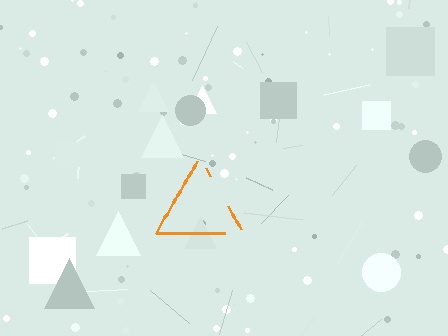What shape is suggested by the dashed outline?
The dashed outline suggests a triangle.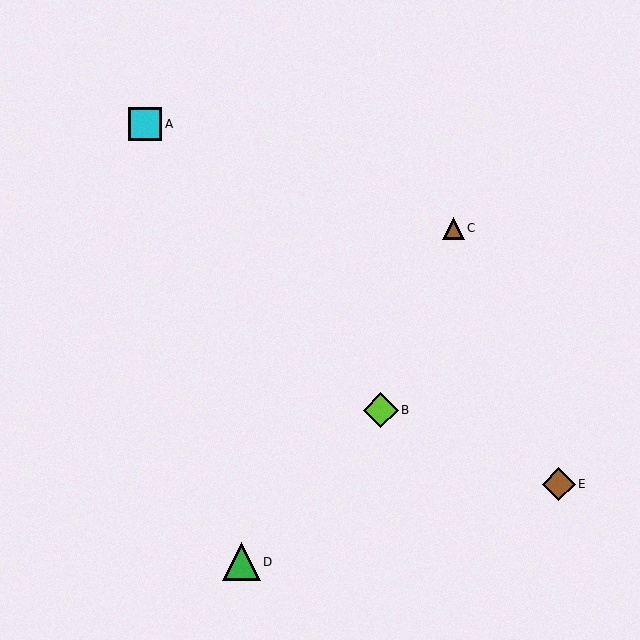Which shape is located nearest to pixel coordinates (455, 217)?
The brown triangle (labeled C) at (453, 228) is nearest to that location.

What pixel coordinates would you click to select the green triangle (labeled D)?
Click at (241, 562) to select the green triangle D.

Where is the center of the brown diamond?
The center of the brown diamond is at (559, 484).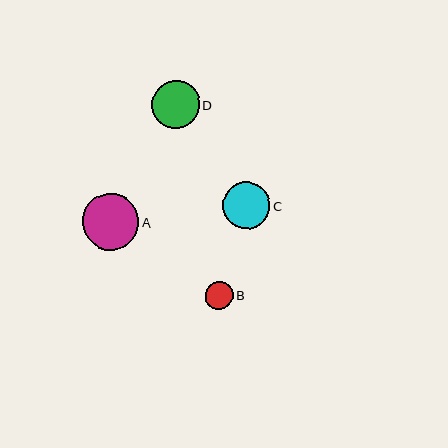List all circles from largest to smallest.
From largest to smallest: A, D, C, B.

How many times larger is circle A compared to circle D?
Circle A is approximately 1.2 times the size of circle D.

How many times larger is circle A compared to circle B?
Circle A is approximately 2.0 times the size of circle B.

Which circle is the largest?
Circle A is the largest with a size of approximately 57 pixels.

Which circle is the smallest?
Circle B is the smallest with a size of approximately 28 pixels.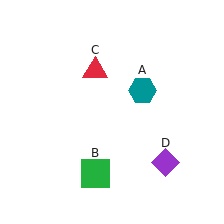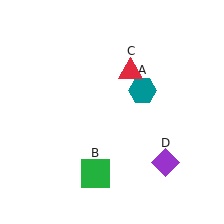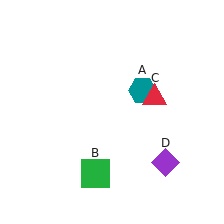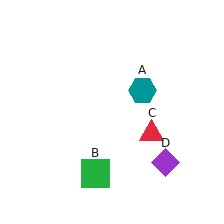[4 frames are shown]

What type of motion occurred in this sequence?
The red triangle (object C) rotated clockwise around the center of the scene.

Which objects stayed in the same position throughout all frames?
Teal hexagon (object A) and green square (object B) and purple diamond (object D) remained stationary.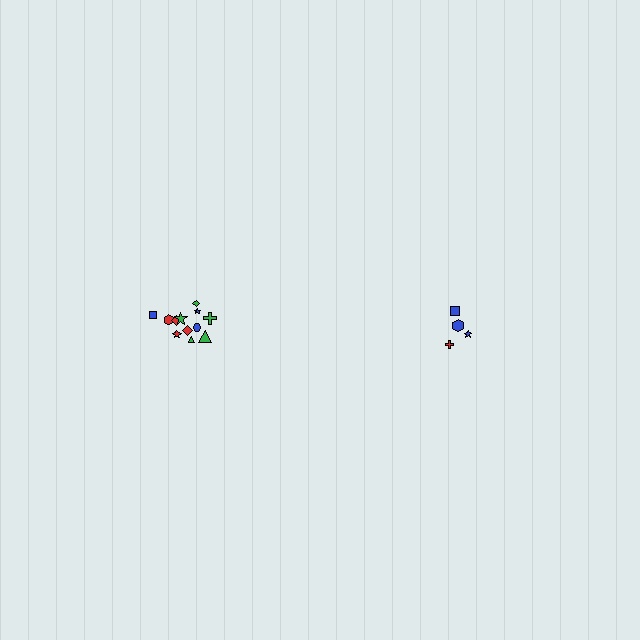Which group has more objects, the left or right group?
The left group.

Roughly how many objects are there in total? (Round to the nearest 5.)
Roughly 15 objects in total.